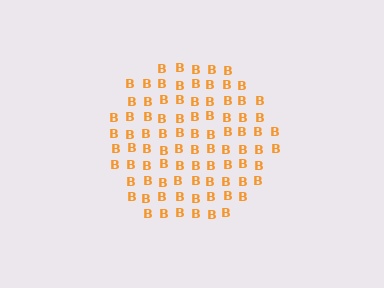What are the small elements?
The small elements are letter B's.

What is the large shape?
The large shape is a circle.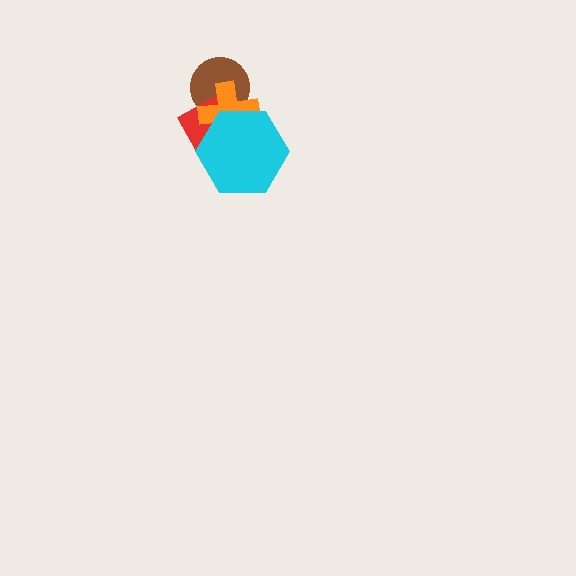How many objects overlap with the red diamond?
3 objects overlap with the red diamond.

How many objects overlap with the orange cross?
3 objects overlap with the orange cross.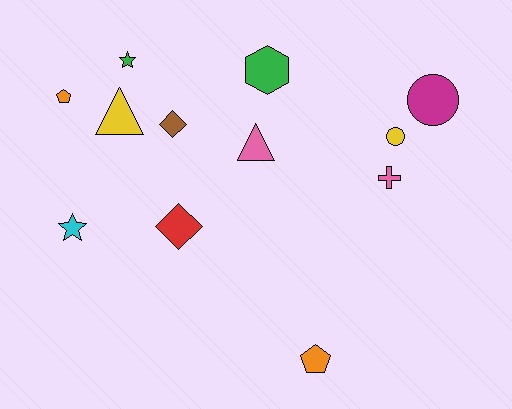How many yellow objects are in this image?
There are 2 yellow objects.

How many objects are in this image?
There are 12 objects.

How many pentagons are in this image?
There are 2 pentagons.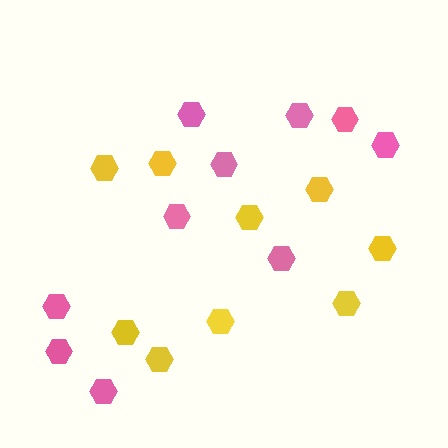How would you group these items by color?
There are 2 groups: one group of pink hexagons (10) and one group of yellow hexagons (9).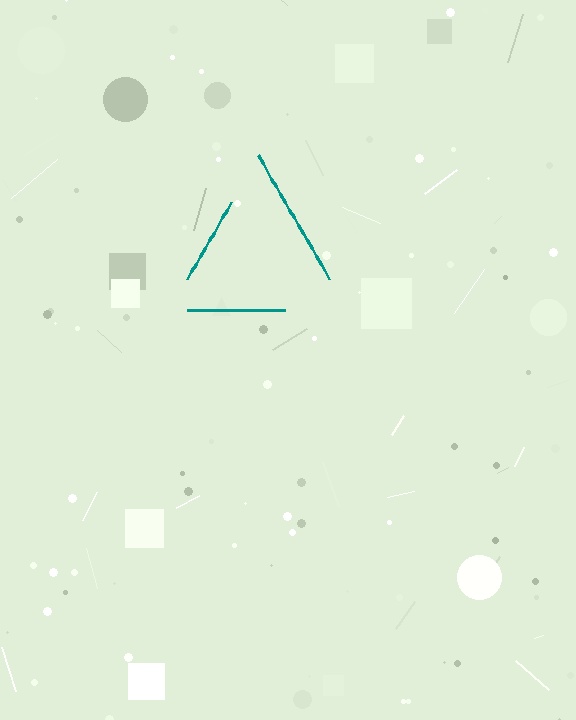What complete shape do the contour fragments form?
The contour fragments form a triangle.